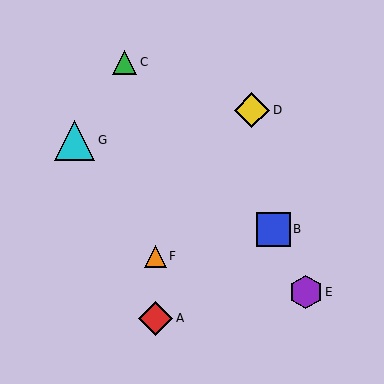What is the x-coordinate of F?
Object F is at x≈155.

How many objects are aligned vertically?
2 objects (A, F) are aligned vertically.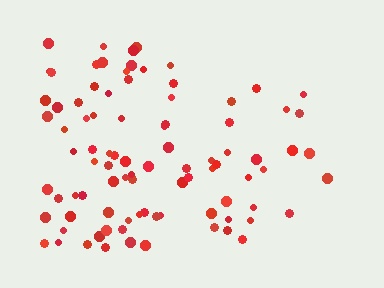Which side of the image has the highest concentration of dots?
The left.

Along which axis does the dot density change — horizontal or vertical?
Horizontal.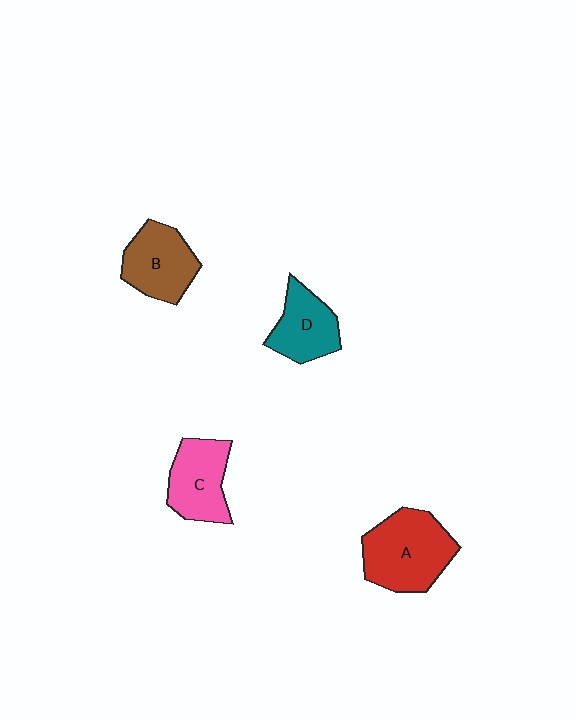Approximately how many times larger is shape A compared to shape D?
Approximately 1.5 times.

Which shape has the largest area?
Shape A (red).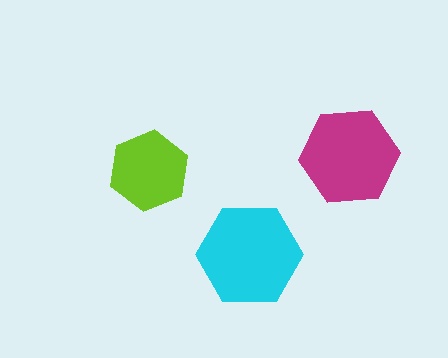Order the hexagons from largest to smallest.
the cyan one, the magenta one, the lime one.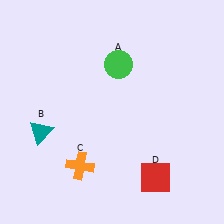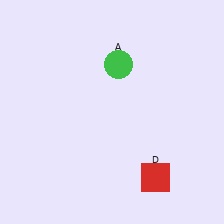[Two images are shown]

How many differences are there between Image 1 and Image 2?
There are 2 differences between the two images.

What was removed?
The teal triangle (B), the orange cross (C) were removed in Image 2.